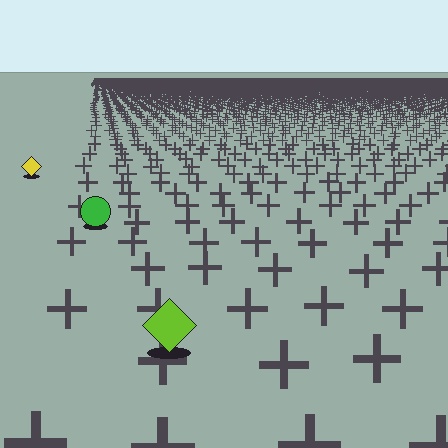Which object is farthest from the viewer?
The yellow diamond is farthest from the viewer. It appears smaller and the ground texture around it is denser.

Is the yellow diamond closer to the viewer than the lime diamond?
No. The lime diamond is closer — you can tell from the texture gradient: the ground texture is coarser near it.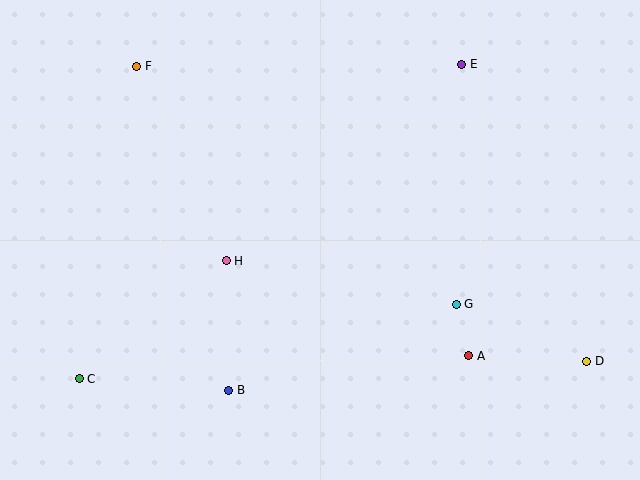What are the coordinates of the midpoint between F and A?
The midpoint between F and A is at (303, 211).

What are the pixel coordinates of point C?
Point C is at (79, 379).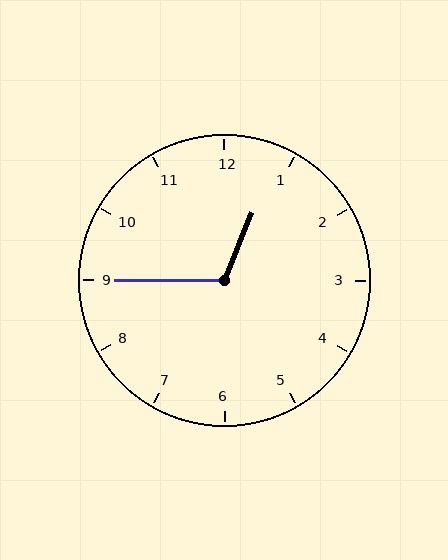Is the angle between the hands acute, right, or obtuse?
It is obtuse.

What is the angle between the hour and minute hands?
Approximately 112 degrees.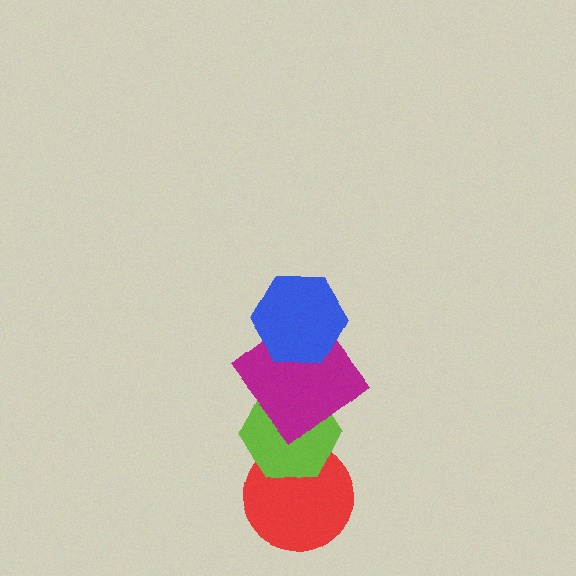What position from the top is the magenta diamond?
The magenta diamond is 2nd from the top.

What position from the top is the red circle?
The red circle is 4th from the top.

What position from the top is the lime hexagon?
The lime hexagon is 3rd from the top.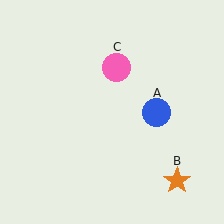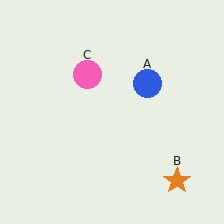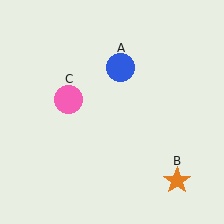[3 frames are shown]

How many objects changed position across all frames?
2 objects changed position: blue circle (object A), pink circle (object C).